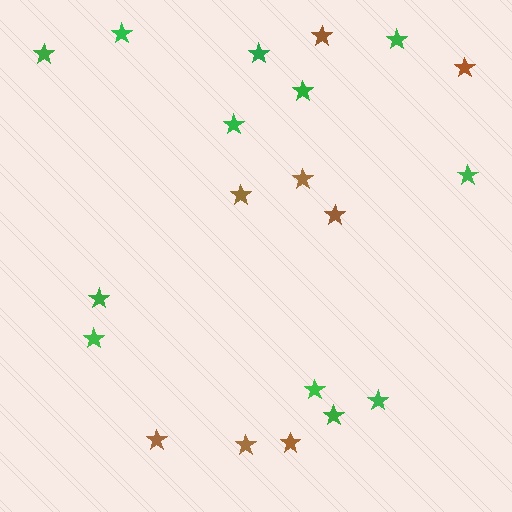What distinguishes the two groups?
There are 2 groups: one group of brown stars (8) and one group of green stars (12).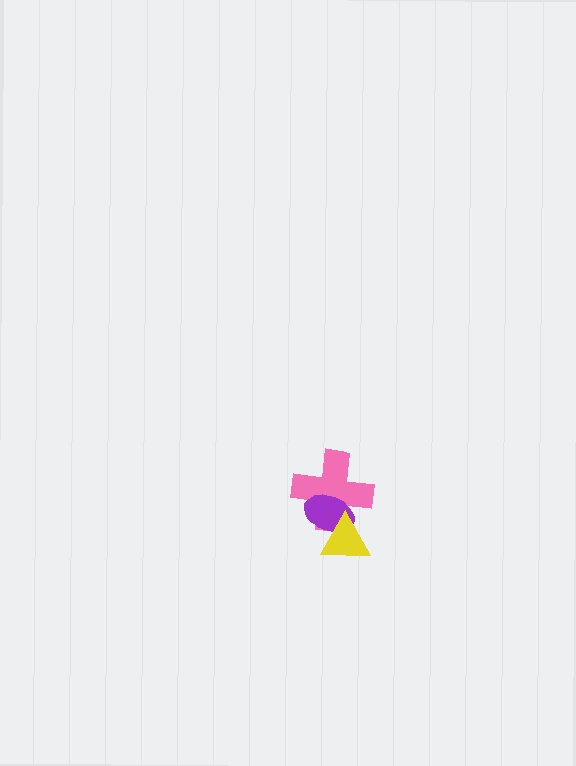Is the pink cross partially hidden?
Yes, it is partially covered by another shape.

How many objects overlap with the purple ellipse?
2 objects overlap with the purple ellipse.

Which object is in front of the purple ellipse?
The yellow triangle is in front of the purple ellipse.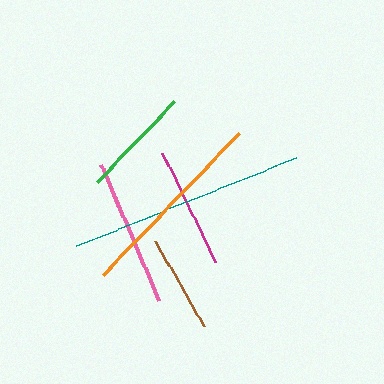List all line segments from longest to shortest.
From longest to shortest: teal, orange, pink, magenta, green, brown.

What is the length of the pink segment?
The pink segment is approximately 148 pixels long.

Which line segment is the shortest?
The brown line is the shortest at approximately 99 pixels.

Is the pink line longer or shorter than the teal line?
The teal line is longer than the pink line.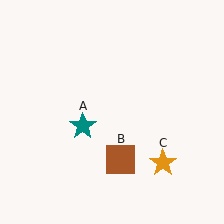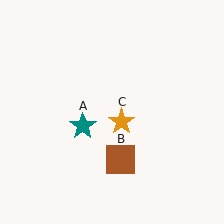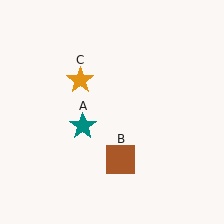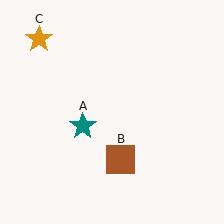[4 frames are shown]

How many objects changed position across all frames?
1 object changed position: orange star (object C).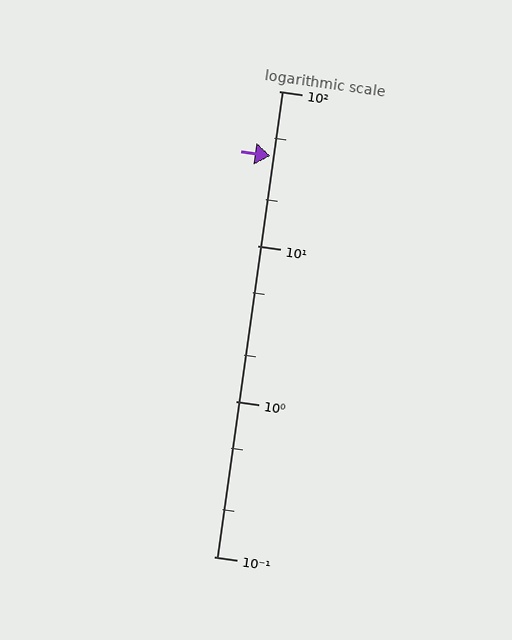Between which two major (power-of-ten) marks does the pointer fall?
The pointer is between 10 and 100.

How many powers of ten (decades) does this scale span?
The scale spans 3 decades, from 0.1 to 100.